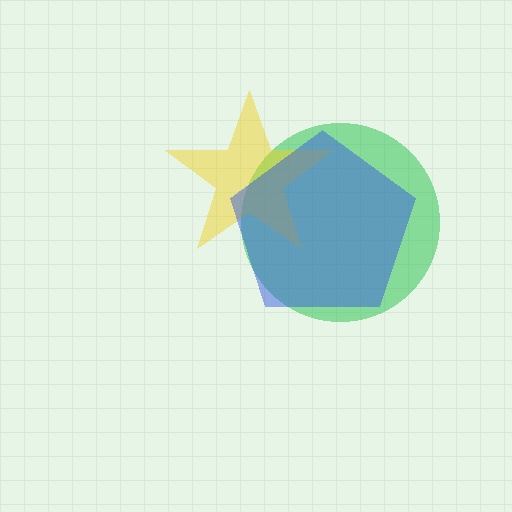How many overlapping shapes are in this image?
There are 3 overlapping shapes in the image.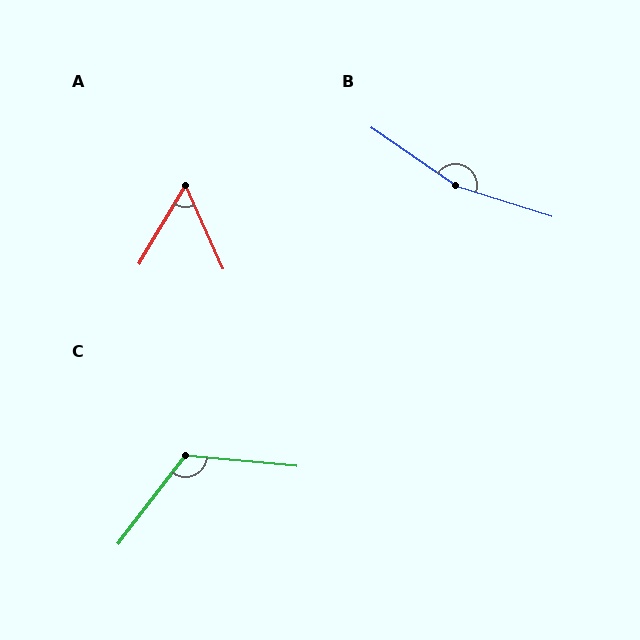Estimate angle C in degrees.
Approximately 122 degrees.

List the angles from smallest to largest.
A (54°), C (122°), B (163°).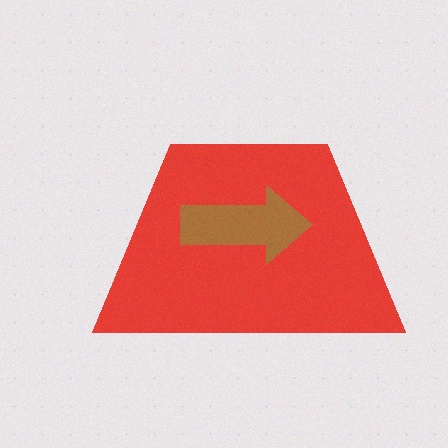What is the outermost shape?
The red trapezoid.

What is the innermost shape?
The brown arrow.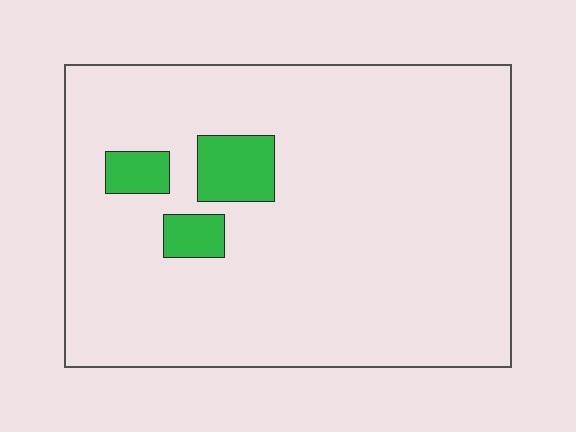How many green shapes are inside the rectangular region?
3.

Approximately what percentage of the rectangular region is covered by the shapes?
Approximately 10%.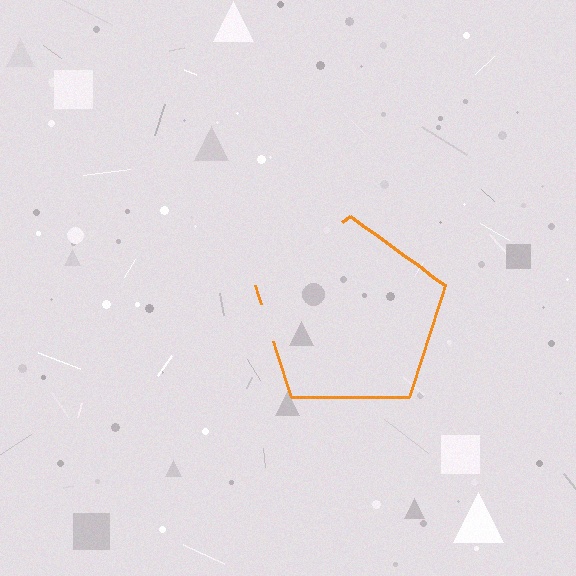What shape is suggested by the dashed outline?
The dashed outline suggests a pentagon.